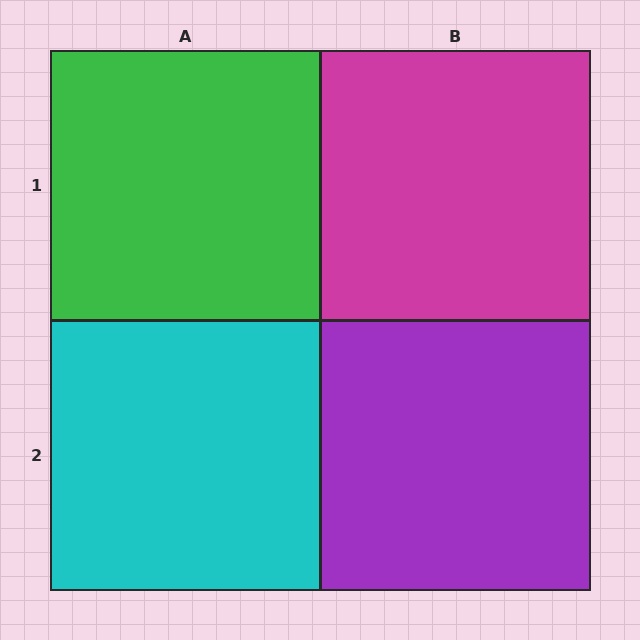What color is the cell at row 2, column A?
Cyan.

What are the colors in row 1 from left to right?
Green, magenta.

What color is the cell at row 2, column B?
Purple.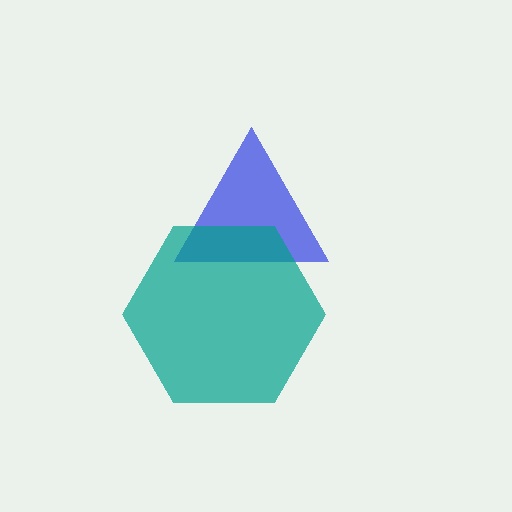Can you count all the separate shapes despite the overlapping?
Yes, there are 2 separate shapes.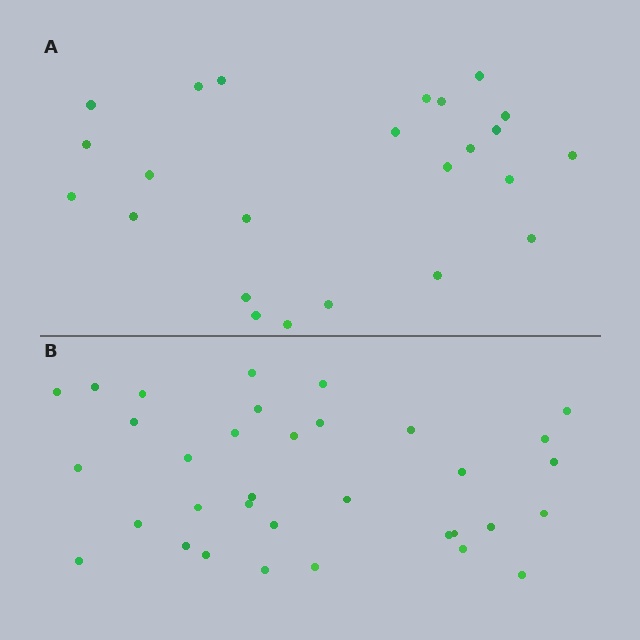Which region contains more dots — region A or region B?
Region B (the bottom region) has more dots.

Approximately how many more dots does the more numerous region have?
Region B has roughly 10 or so more dots than region A.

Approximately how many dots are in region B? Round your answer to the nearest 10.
About 30 dots. (The exact count is 34, which rounds to 30.)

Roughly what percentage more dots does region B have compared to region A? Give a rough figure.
About 40% more.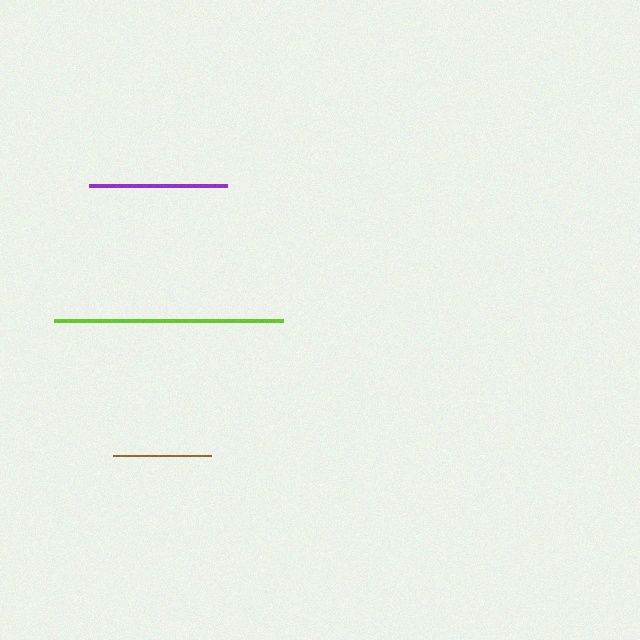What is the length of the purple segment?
The purple segment is approximately 138 pixels long.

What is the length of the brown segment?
The brown segment is approximately 97 pixels long.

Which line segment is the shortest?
The brown line is the shortest at approximately 97 pixels.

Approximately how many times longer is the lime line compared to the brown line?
The lime line is approximately 2.4 times the length of the brown line.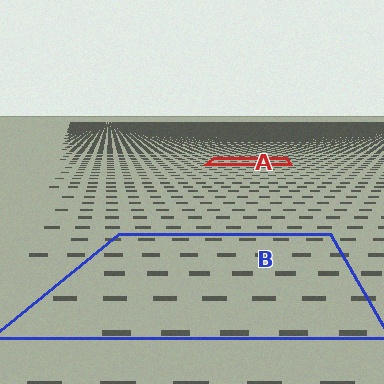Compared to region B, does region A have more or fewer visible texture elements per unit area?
Region A has more texture elements per unit area — they are packed more densely because it is farther away.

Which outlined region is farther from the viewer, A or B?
Region A is farther from the viewer — the texture elements inside it appear smaller and more densely packed.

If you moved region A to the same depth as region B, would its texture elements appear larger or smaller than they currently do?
They would appear larger. At a closer depth, the same texture elements are projected at a bigger on-screen size.